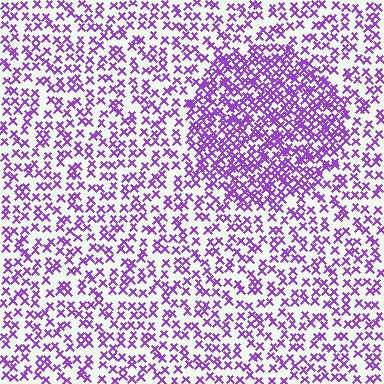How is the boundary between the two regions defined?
The boundary is defined by a change in element density (approximately 2.0x ratio). All elements are the same color, size, and shape.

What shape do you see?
I see a circle.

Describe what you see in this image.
The image contains small purple elements arranged at two different densities. A circle-shaped region is visible where the elements are more densely packed than the surrounding area.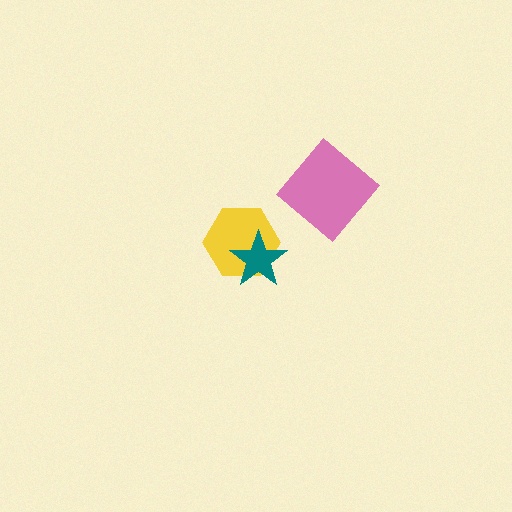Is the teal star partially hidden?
No, no other shape covers it.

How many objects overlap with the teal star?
1 object overlaps with the teal star.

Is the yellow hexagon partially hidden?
Yes, it is partially covered by another shape.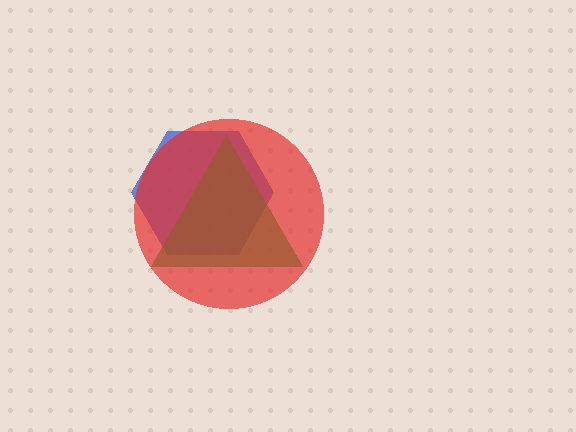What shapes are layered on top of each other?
The layered shapes are: a blue hexagon, a red circle, a brown triangle.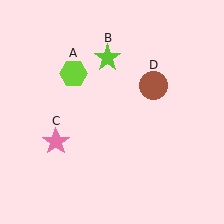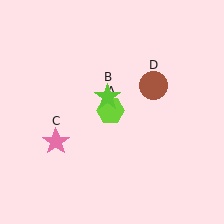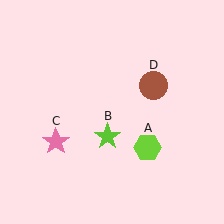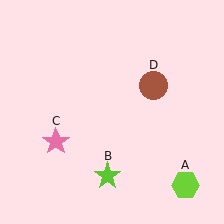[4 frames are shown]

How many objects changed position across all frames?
2 objects changed position: lime hexagon (object A), lime star (object B).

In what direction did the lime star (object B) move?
The lime star (object B) moved down.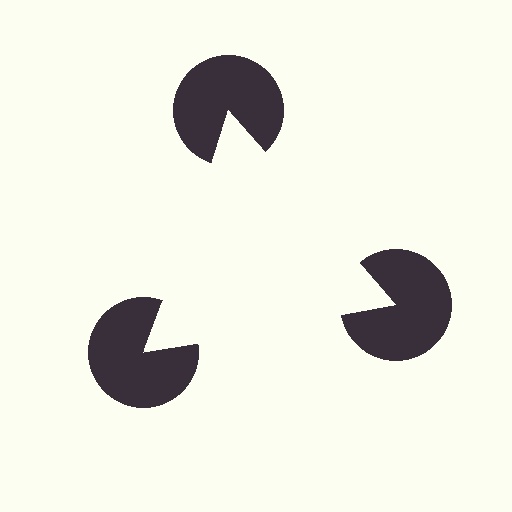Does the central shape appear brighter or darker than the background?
It typically appears slightly brighter than the background, even though no actual brightness change is drawn.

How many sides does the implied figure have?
3 sides.